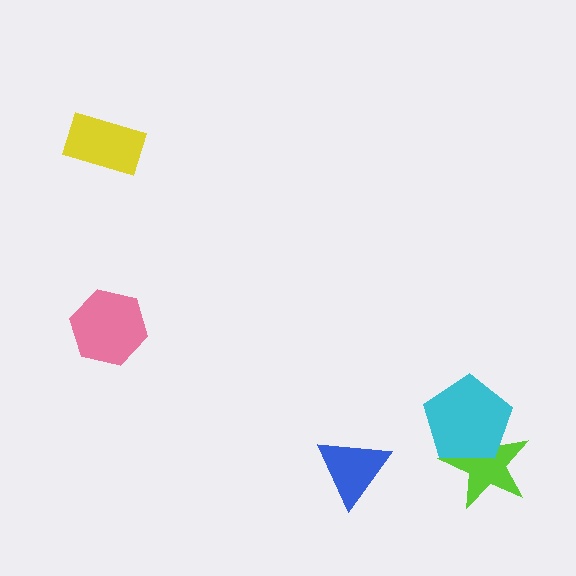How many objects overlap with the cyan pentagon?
1 object overlaps with the cyan pentagon.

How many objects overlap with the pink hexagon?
0 objects overlap with the pink hexagon.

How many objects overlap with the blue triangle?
0 objects overlap with the blue triangle.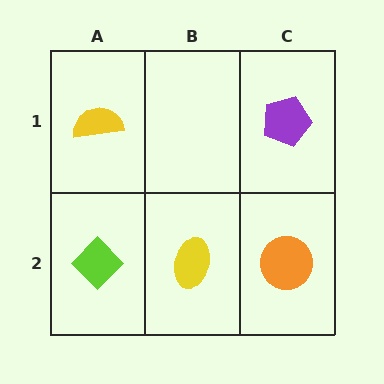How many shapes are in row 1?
2 shapes.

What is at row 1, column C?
A purple pentagon.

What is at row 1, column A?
A yellow semicircle.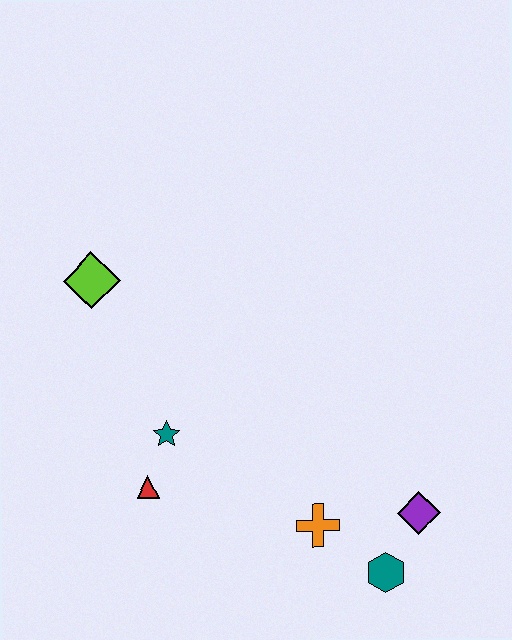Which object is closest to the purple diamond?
The teal hexagon is closest to the purple diamond.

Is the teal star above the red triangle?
Yes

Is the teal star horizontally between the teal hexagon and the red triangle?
Yes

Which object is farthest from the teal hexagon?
The lime diamond is farthest from the teal hexagon.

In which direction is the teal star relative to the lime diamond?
The teal star is below the lime diamond.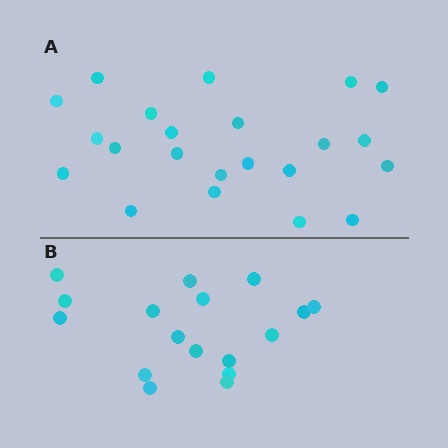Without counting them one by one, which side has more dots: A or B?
Region A (the top region) has more dots.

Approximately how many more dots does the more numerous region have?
Region A has about 5 more dots than region B.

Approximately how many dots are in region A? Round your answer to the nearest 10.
About 20 dots. (The exact count is 22, which rounds to 20.)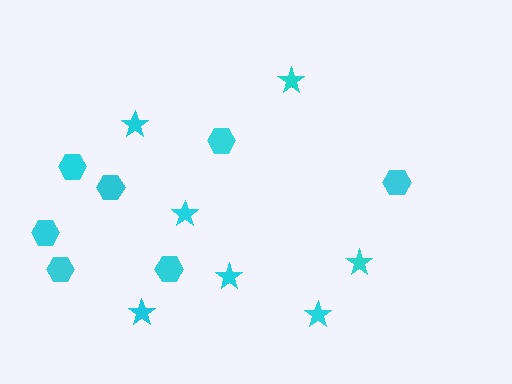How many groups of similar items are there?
There are 2 groups: one group of stars (7) and one group of hexagons (7).